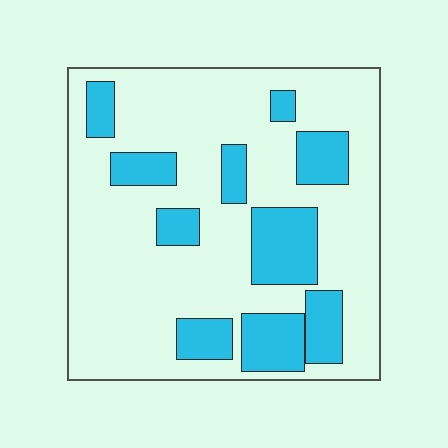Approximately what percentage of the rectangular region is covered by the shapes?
Approximately 25%.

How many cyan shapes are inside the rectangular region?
10.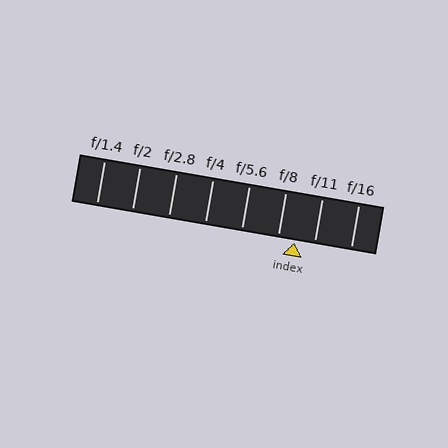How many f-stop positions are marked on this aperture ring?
There are 8 f-stop positions marked.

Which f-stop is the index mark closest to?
The index mark is closest to f/8.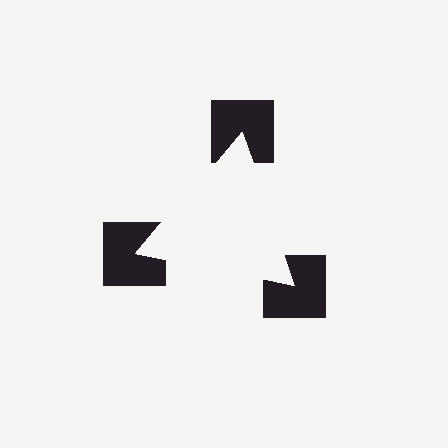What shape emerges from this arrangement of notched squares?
An illusory triangle — its edges are inferred from the aligned wedge cuts in the notched squares, not physically drawn.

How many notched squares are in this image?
There are 3 — one at each vertex of the illusory triangle.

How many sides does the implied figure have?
3 sides.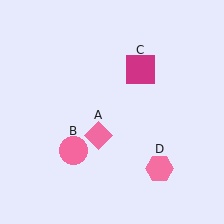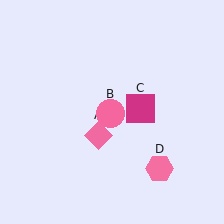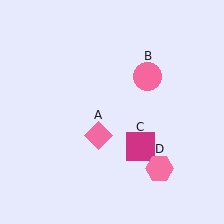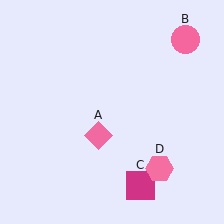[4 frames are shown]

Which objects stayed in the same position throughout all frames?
Pink diamond (object A) and pink hexagon (object D) remained stationary.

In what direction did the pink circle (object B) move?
The pink circle (object B) moved up and to the right.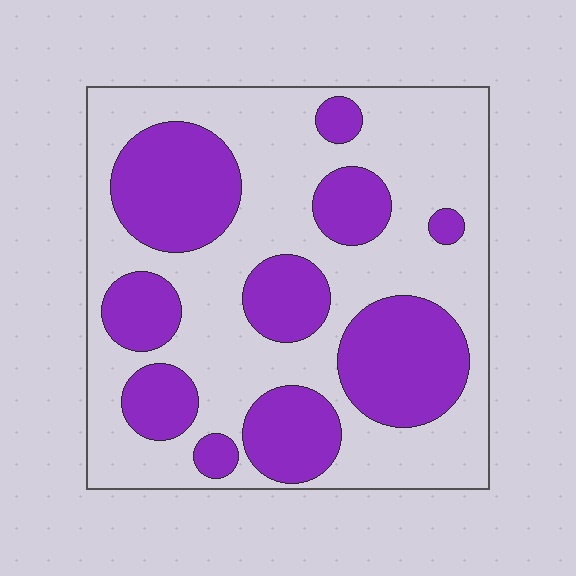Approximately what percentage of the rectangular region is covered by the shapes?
Approximately 35%.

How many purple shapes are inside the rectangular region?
10.